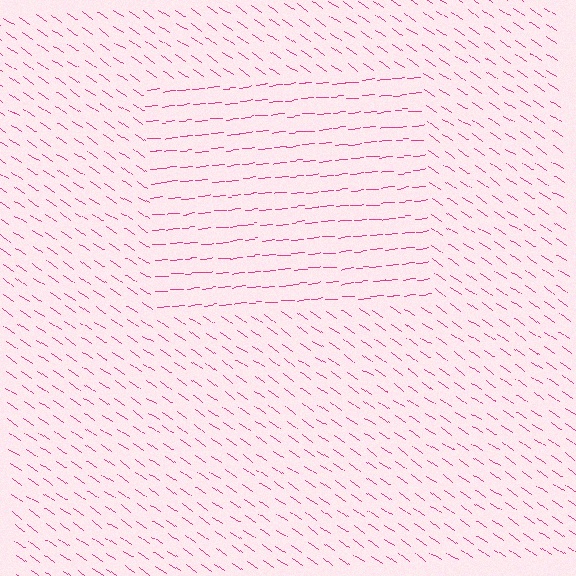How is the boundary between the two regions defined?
The boundary is defined purely by a change in line orientation (approximately 40 degrees difference). All lines are the same color and thickness.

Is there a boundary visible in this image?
Yes, there is a texture boundary formed by a change in line orientation.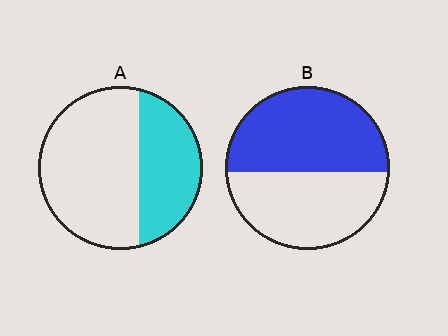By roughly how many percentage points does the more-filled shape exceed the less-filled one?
By roughly 15 percentage points (B over A).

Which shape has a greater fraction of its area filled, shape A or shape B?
Shape B.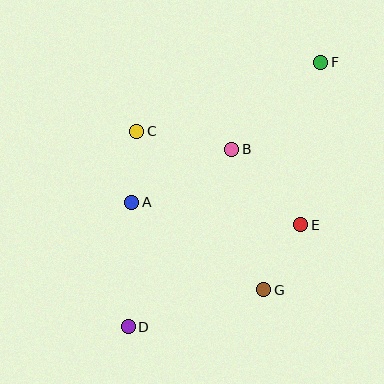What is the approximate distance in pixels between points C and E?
The distance between C and E is approximately 188 pixels.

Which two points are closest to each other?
Points A and C are closest to each other.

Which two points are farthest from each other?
Points D and F are farthest from each other.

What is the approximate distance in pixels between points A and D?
The distance between A and D is approximately 124 pixels.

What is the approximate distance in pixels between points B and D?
The distance between B and D is approximately 206 pixels.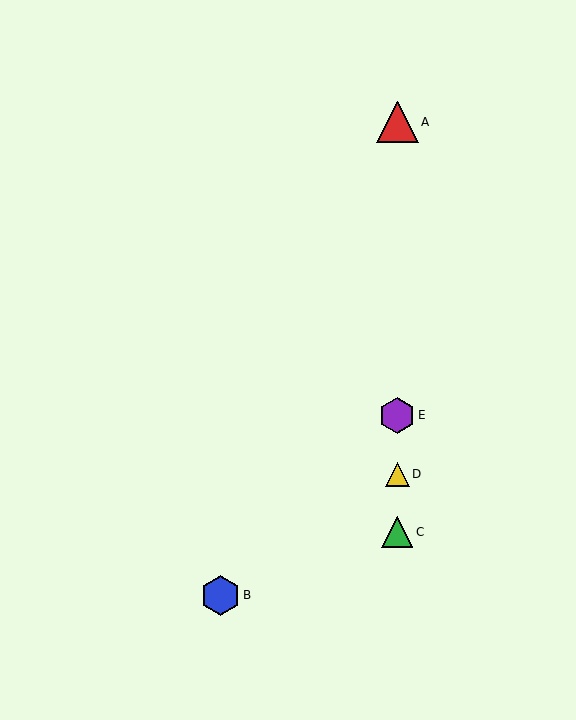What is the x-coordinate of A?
Object A is at x≈397.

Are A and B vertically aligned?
No, A is at x≈397 and B is at x≈221.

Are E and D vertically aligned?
Yes, both are at x≈397.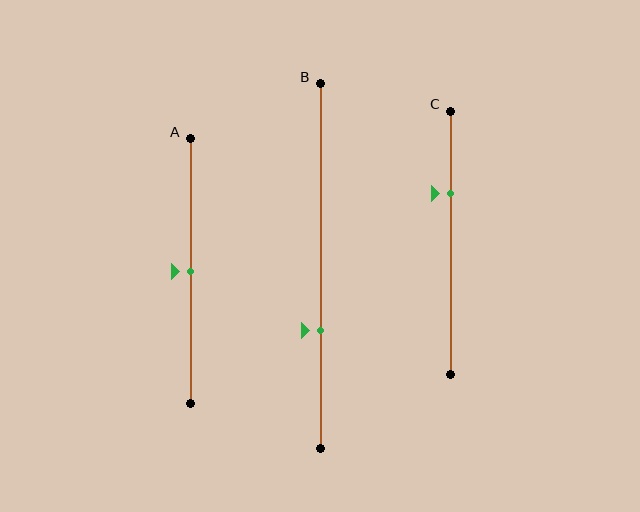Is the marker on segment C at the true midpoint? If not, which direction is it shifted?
No, the marker on segment C is shifted upward by about 19% of the segment length.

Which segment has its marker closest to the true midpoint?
Segment A has its marker closest to the true midpoint.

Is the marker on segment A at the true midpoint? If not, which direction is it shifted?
Yes, the marker on segment A is at the true midpoint.